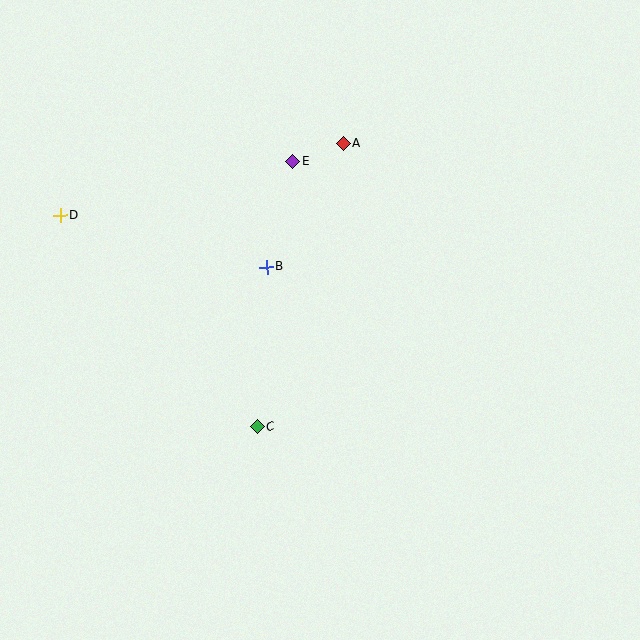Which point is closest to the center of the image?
Point B at (267, 267) is closest to the center.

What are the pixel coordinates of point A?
Point A is at (343, 144).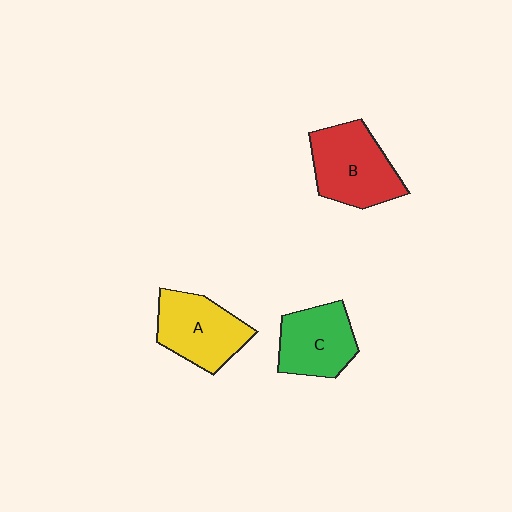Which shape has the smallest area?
Shape C (green).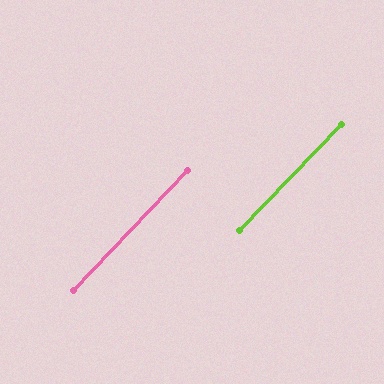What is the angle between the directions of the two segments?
Approximately 0 degrees.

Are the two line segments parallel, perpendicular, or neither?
Parallel — their directions differ by only 0.5°.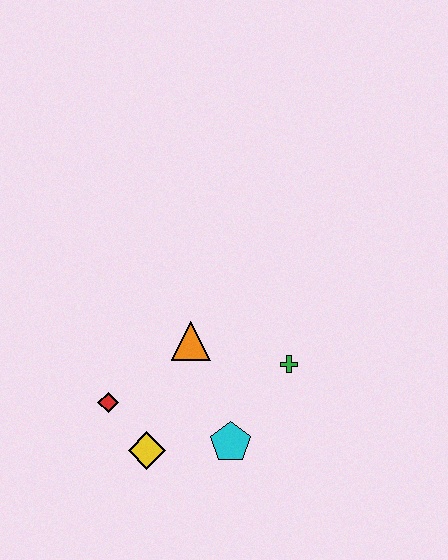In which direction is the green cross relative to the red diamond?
The green cross is to the right of the red diamond.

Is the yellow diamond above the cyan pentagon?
No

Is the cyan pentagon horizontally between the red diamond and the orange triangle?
No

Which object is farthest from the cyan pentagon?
The red diamond is farthest from the cyan pentagon.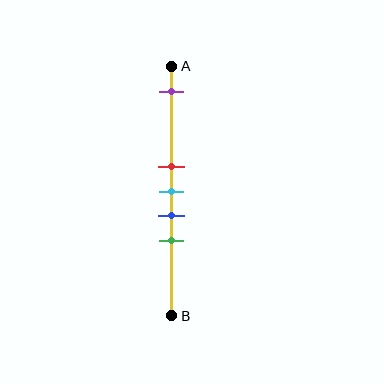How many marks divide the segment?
There are 5 marks dividing the segment.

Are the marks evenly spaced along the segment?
No, the marks are not evenly spaced.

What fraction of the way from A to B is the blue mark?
The blue mark is approximately 60% (0.6) of the way from A to B.